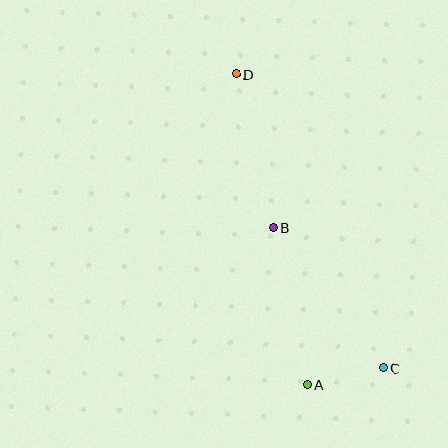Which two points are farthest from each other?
Points C and D are farthest from each other.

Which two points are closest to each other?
Points A and C are closest to each other.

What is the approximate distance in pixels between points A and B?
The distance between A and B is approximately 161 pixels.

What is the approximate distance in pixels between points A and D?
The distance between A and D is approximately 318 pixels.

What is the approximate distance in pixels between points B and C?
The distance between B and C is approximately 178 pixels.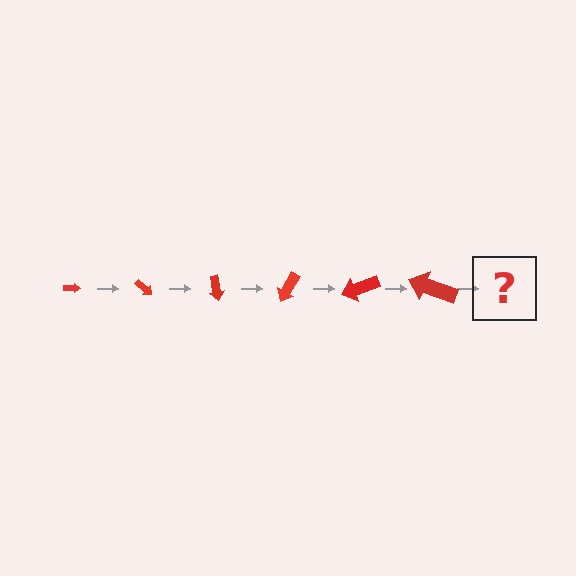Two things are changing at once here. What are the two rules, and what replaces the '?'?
The two rules are that the arrow grows larger each step and it rotates 40 degrees each step. The '?' should be an arrow, larger than the previous one and rotated 240 degrees from the start.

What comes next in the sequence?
The next element should be an arrow, larger than the previous one and rotated 240 degrees from the start.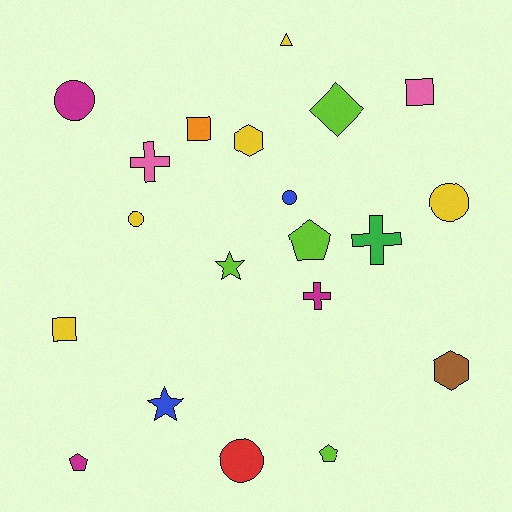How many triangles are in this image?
There is 1 triangle.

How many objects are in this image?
There are 20 objects.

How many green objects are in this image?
There is 1 green object.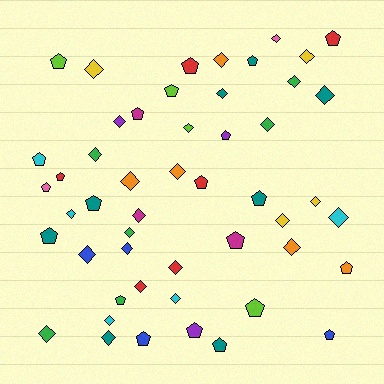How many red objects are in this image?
There are 6 red objects.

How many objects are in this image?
There are 50 objects.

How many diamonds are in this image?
There are 28 diamonds.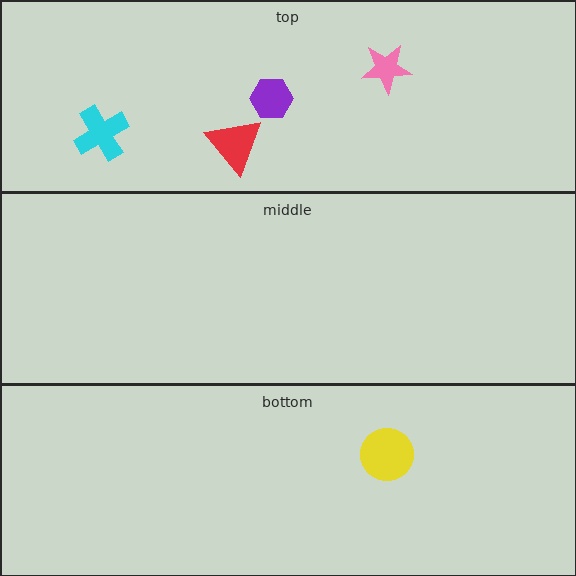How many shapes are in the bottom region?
1.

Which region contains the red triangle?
The top region.